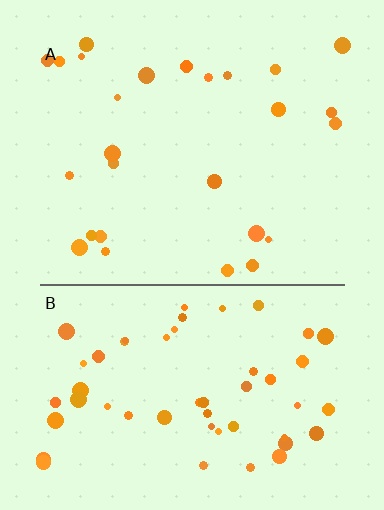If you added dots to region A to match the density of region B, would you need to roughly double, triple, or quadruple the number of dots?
Approximately double.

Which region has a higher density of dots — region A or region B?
B (the bottom).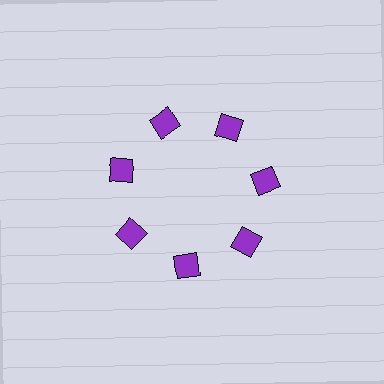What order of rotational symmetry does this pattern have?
This pattern has 7-fold rotational symmetry.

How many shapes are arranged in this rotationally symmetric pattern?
There are 7 shapes, arranged in 7 groups of 1.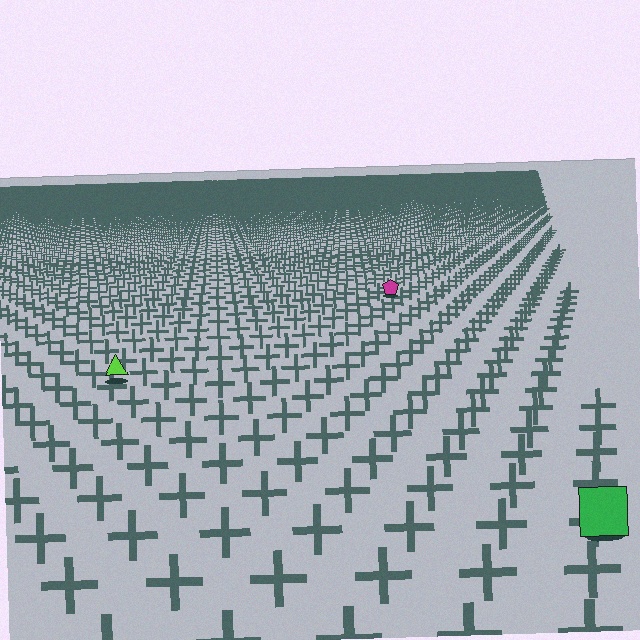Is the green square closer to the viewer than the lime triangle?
Yes. The green square is closer — you can tell from the texture gradient: the ground texture is coarser near it.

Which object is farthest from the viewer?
The magenta pentagon is farthest from the viewer. It appears smaller and the ground texture around it is denser.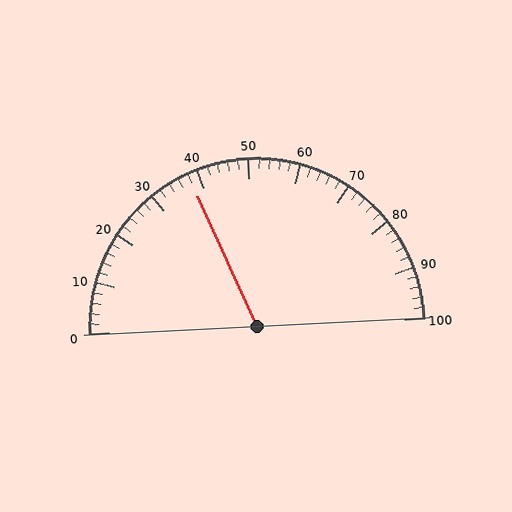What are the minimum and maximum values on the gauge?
The gauge ranges from 0 to 100.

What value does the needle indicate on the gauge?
The needle indicates approximately 38.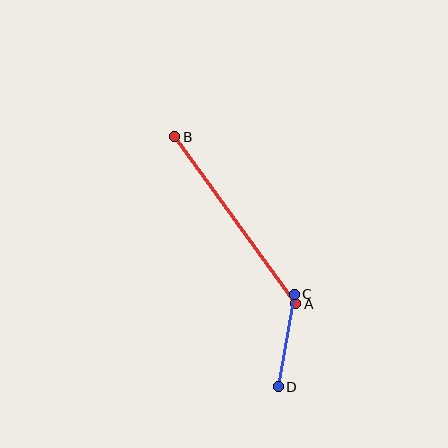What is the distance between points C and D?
The distance is approximately 94 pixels.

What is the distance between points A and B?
The distance is approximately 206 pixels.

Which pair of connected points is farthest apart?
Points A and B are farthest apart.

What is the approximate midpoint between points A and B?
The midpoint is at approximately (235, 220) pixels.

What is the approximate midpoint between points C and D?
The midpoint is at approximately (286, 341) pixels.